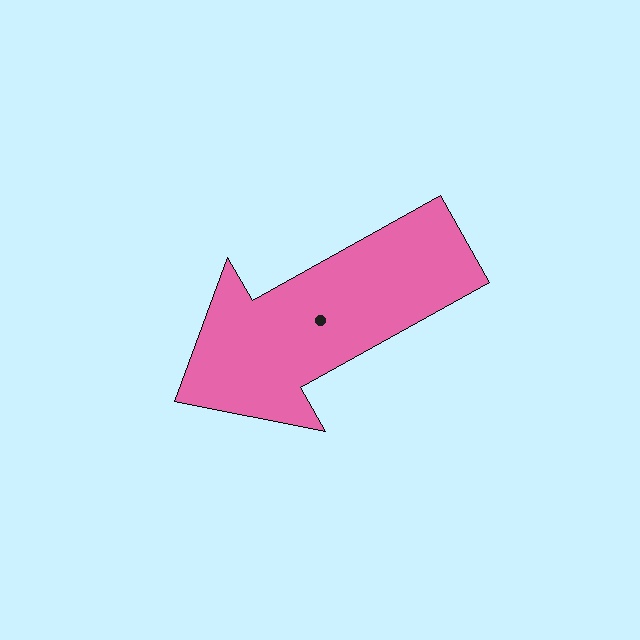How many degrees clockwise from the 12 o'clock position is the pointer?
Approximately 241 degrees.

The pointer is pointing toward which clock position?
Roughly 8 o'clock.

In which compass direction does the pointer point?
Southwest.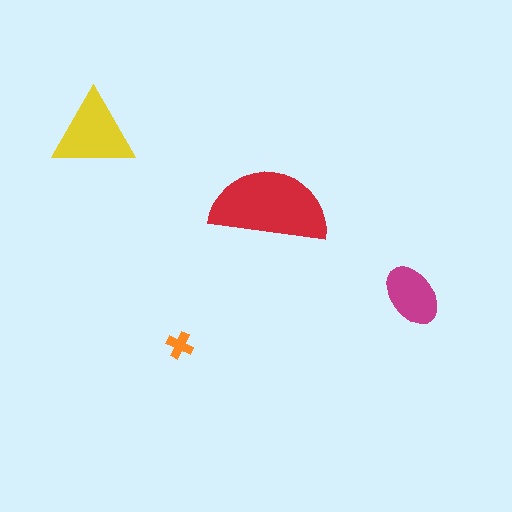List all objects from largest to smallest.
The red semicircle, the yellow triangle, the magenta ellipse, the orange cross.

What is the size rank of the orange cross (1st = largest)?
4th.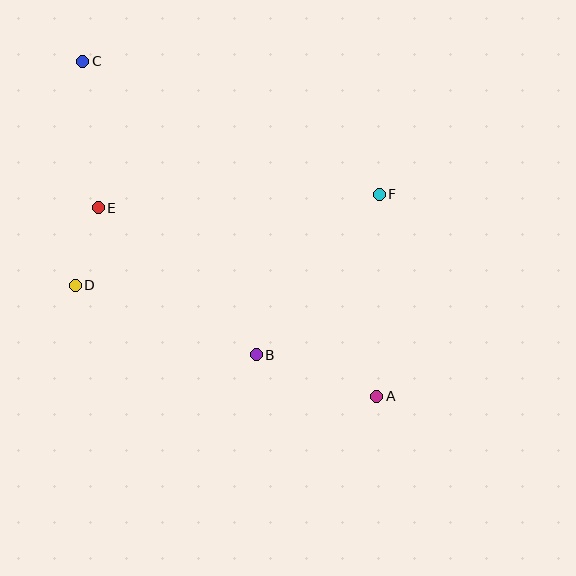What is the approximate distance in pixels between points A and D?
The distance between A and D is approximately 322 pixels.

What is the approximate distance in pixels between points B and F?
The distance between B and F is approximately 202 pixels.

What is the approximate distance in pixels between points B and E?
The distance between B and E is approximately 216 pixels.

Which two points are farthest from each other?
Points A and C are farthest from each other.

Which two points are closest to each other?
Points D and E are closest to each other.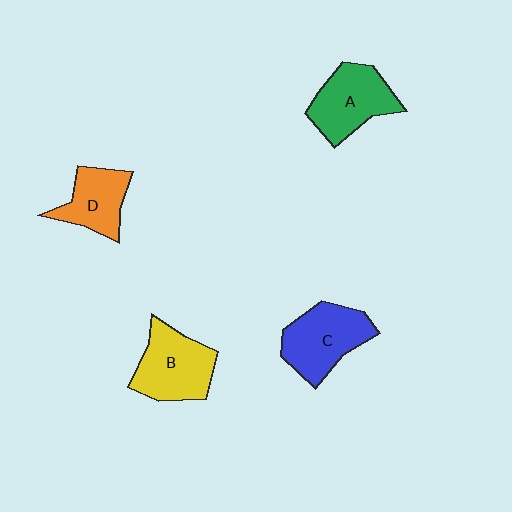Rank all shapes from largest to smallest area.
From largest to smallest: B (yellow), C (blue), A (green), D (orange).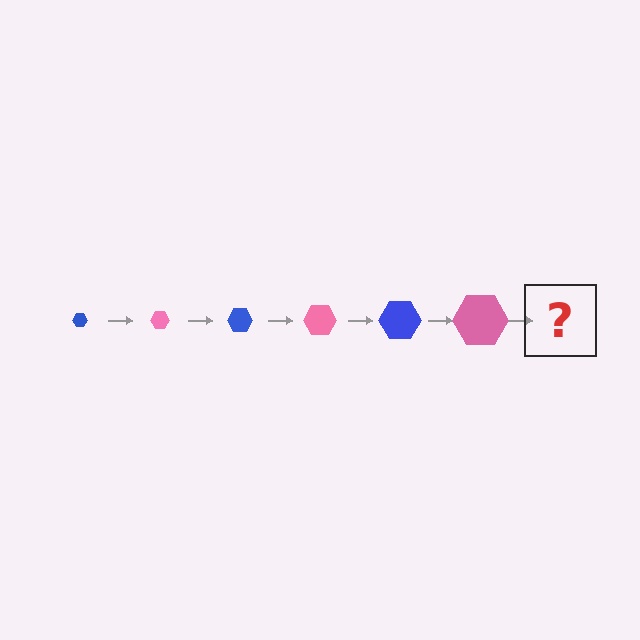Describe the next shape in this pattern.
It should be a blue hexagon, larger than the previous one.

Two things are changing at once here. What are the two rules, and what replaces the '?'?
The two rules are that the hexagon grows larger each step and the color cycles through blue and pink. The '?' should be a blue hexagon, larger than the previous one.